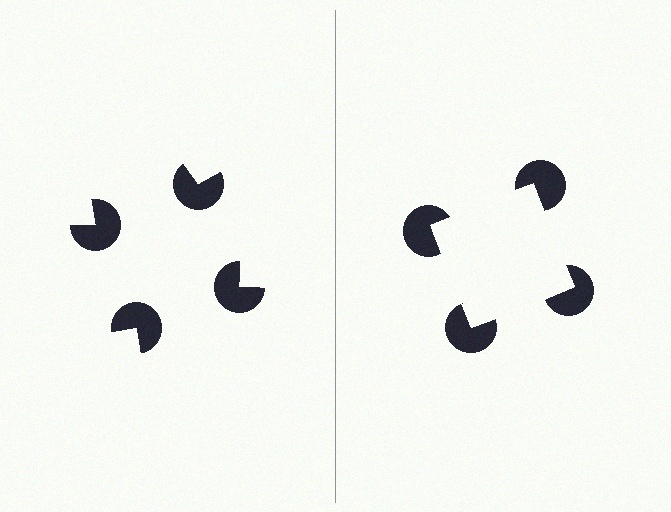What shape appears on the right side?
An illusory square.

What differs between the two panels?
The pac-man discs are positioned identically on both sides; only the wedge orientations differ. On the right they align to a square; on the left they are misaligned.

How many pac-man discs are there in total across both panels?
8 — 4 on each side.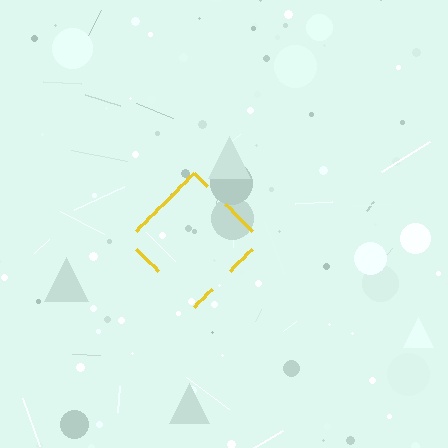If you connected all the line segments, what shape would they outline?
They would outline a diamond.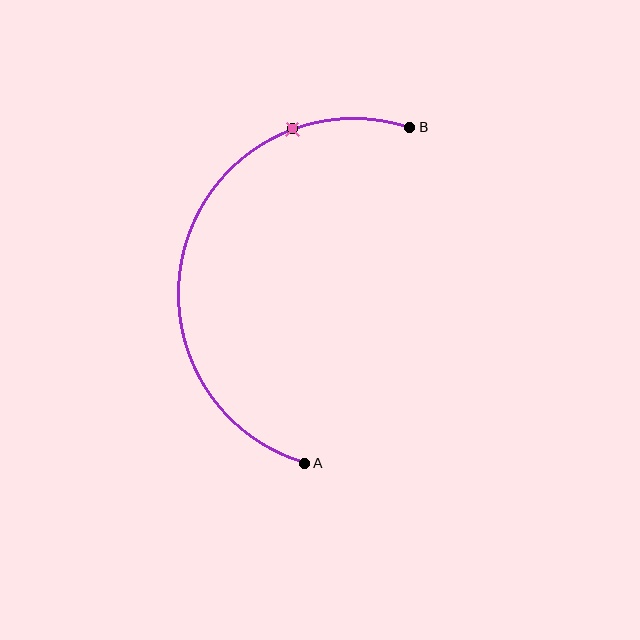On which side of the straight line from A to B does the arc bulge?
The arc bulges to the left of the straight line connecting A and B.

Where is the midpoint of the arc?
The arc midpoint is the point on the curve farthest from the straight line joining A and B. It sits to the left of that line.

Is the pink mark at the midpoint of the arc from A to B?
No. The pink mark lies on the arc but is closer to endpoint B. The arc midpoint would be at the point on the curve equidistant along the arc from both A and B.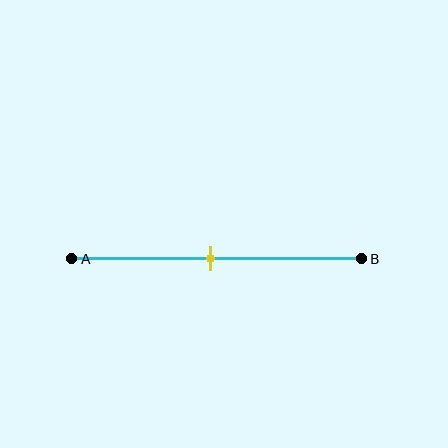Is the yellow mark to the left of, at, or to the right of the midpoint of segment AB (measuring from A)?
The yellow mark is approximately at the midpoint of segment AB.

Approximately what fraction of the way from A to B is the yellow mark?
The yellow mark is approximately 50% of the way from A to B.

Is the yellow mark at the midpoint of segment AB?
Yes, the mark is approximately at the midpoint.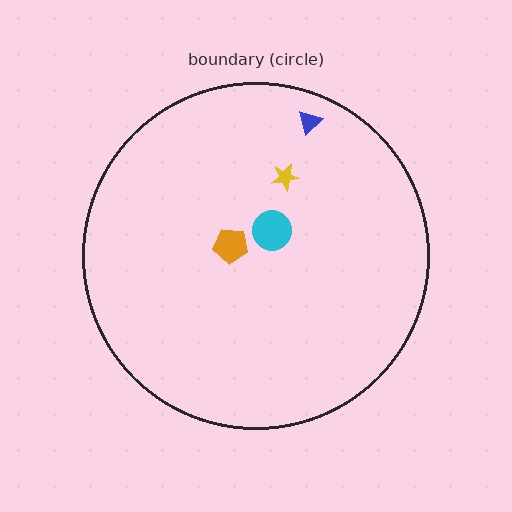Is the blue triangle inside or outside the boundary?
Inside.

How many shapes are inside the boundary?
4 inside, 0 outside.